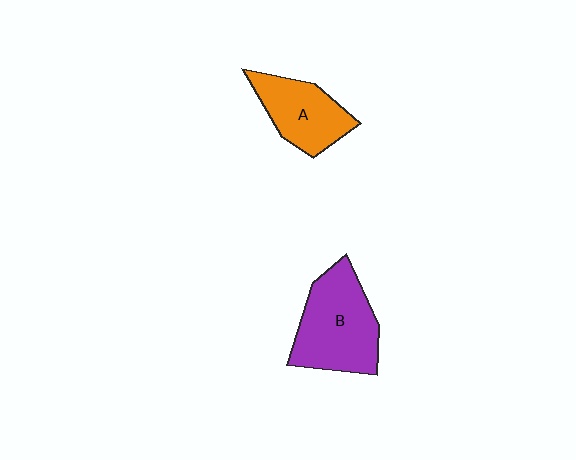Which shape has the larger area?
Shape B (purple).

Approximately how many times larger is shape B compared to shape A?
Approximately 1.4 times.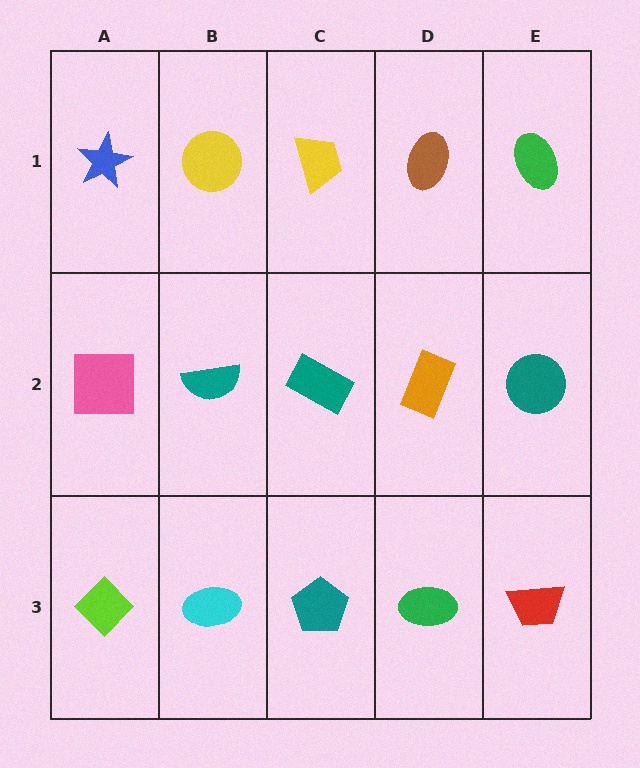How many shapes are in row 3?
5 shapes.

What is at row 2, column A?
A pink square.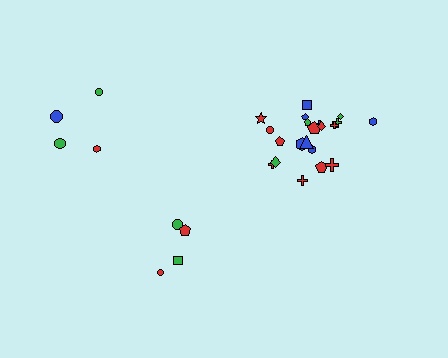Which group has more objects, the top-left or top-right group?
The top-right group.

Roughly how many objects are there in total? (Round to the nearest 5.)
Roughly 30 objects in total.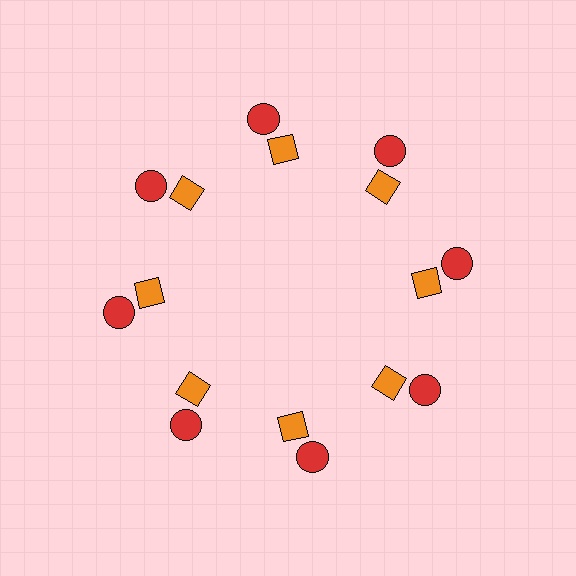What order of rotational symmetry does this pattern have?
This pattern has 8-fold rotational symmetry.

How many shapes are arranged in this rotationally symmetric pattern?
There are 16 shapes, arranged in 8 groups of 2.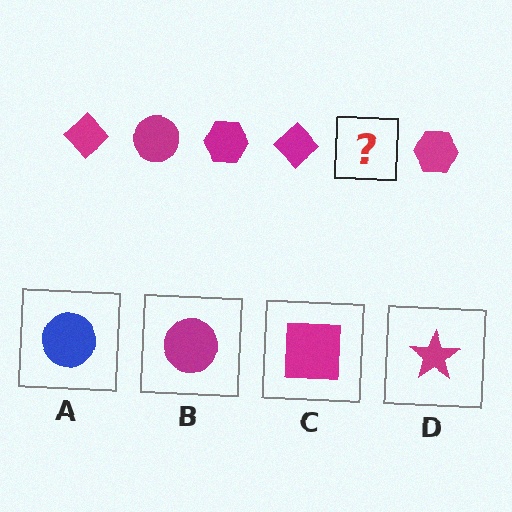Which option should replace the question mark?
Option B.